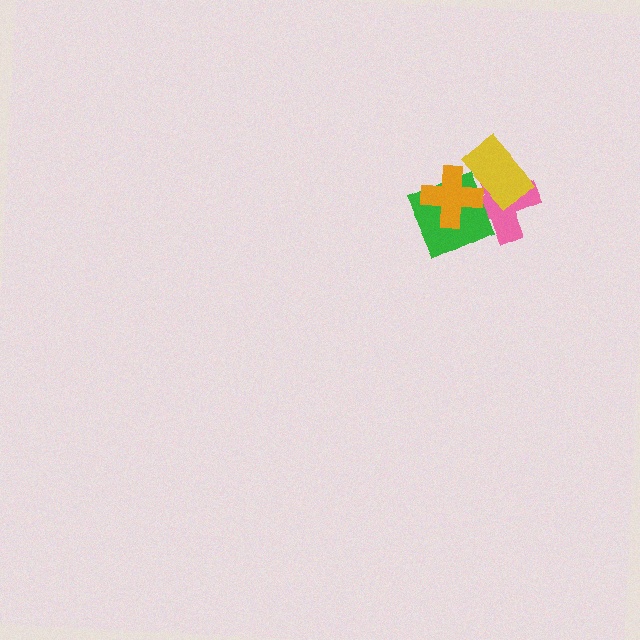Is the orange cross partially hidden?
No, no other shape covers it.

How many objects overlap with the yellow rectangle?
3 objects overlap with the yellow rectangle.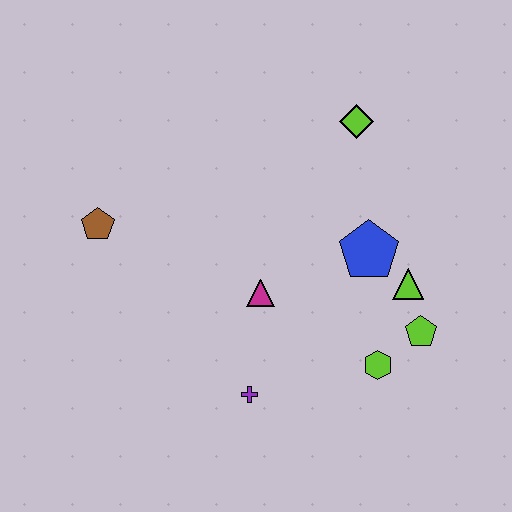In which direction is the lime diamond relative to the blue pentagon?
The lime diamond is above the blue pentagon.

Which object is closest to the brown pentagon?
The magenta triangle is closest to the brown pentagon.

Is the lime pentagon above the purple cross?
Yes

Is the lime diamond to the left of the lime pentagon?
Yes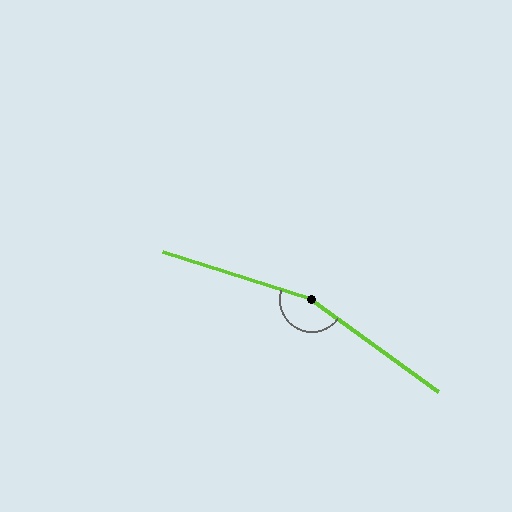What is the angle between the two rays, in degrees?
Approximately 162 degrees.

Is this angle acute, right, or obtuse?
It is obtuse.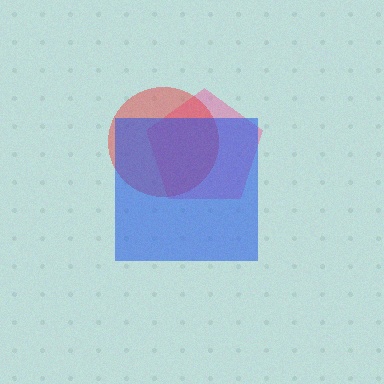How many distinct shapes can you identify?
There are 3 distinct shapes: a pink pentagon, a red circle, a blue square.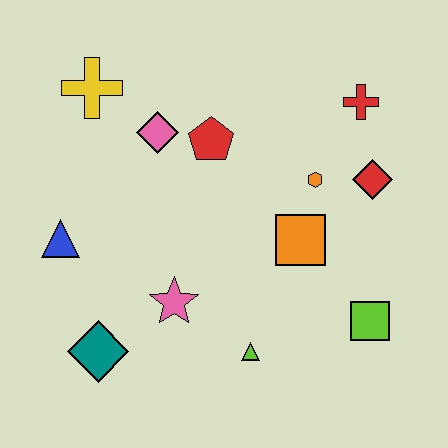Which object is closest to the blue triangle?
The teal diamond is closest to the blue triangle.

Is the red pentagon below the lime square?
No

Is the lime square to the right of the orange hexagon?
Yes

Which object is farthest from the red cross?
The teal diamond is farthest from the red cross.